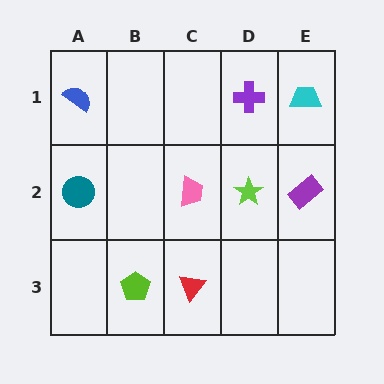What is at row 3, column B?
A lime pentagon.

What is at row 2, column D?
A lime star.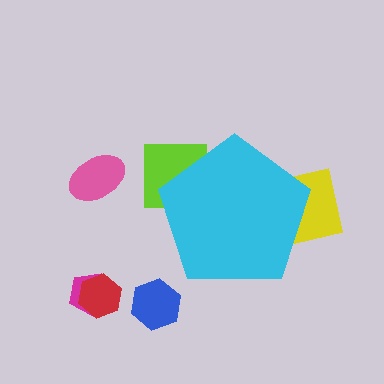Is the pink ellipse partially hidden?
No, the pink ellipse is fully visible.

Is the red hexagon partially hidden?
No, the red hexagon is fully visible.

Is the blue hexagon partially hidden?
No, the blue hexagon is fully visible.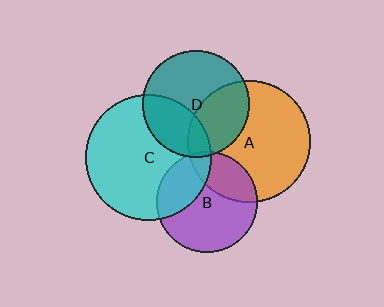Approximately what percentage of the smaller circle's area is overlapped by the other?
Approximately 35%.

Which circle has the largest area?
Circle C (cyan).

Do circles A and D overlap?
Yes.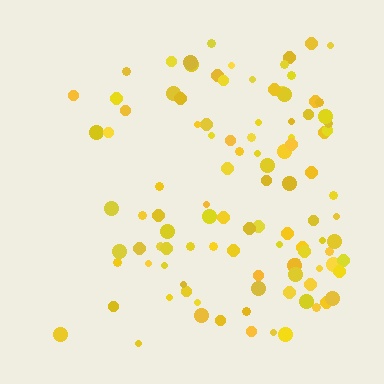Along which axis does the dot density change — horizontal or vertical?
Horizontal.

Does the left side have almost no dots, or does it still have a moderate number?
Still a moderate number, just noticeably fewer than the right.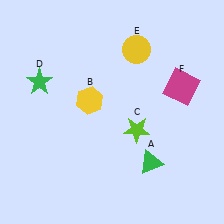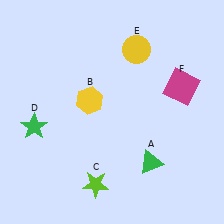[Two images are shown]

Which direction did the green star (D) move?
The green star (D) moved down.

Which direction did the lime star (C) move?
The lime star (C) moved down.